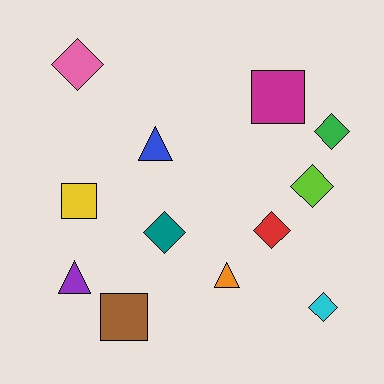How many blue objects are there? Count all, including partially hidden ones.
There is 1 blue object.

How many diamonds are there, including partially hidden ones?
There are 6 diamonds.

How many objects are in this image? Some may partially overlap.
There are 12 objects.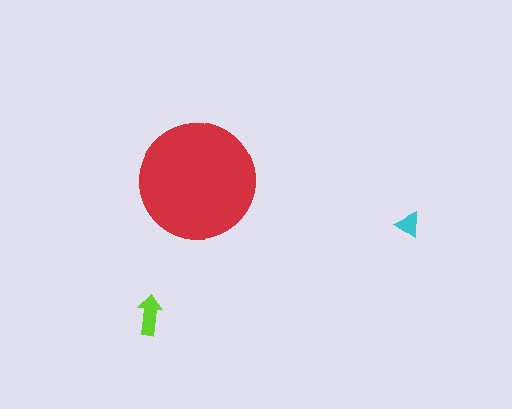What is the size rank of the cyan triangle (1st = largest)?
3rd.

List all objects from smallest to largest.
The cyan triangle, the lime arrow, the red circle.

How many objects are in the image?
There are 3 objects in the image.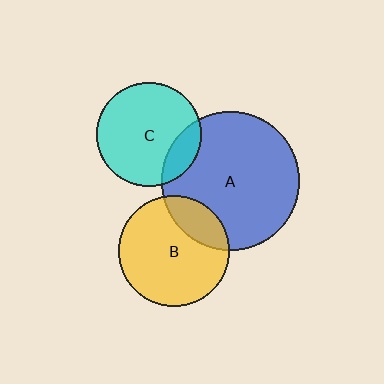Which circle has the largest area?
Circle A (blue).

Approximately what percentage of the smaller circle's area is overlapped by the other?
Approximately 20%.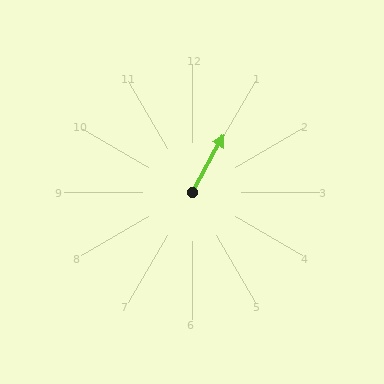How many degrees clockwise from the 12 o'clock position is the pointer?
Approximately 29 degrees.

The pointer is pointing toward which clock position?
Roughly 1 o'clock.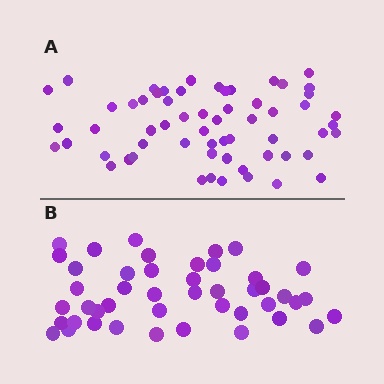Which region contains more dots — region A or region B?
Region A (the top region) has more dots.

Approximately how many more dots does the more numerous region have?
Region A has approximately 15 more dots than region B.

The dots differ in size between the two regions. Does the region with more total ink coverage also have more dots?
No. Region B has more total ink coverage because its dots are larger, but region A actually contains more individual dots. Total area can be misleading — the number of items is what matters here.